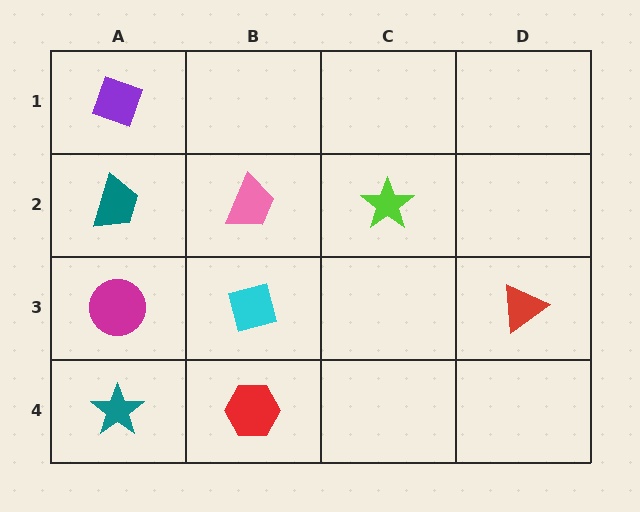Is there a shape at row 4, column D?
No, that cell is empty.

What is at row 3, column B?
A cyan square.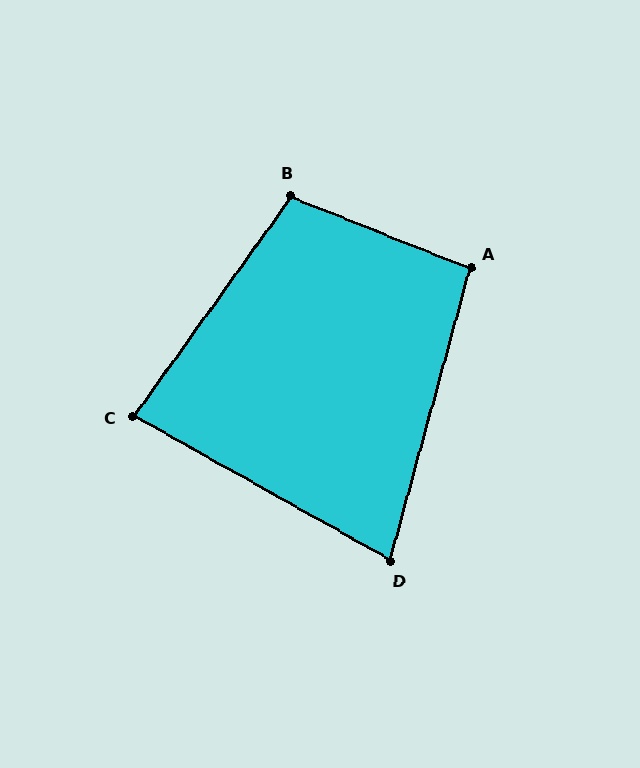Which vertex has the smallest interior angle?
D, at approximately 76 degrees.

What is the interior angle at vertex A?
Approximately 96 degrees (obtuse).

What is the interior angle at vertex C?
Approximately 84 degrees (acute).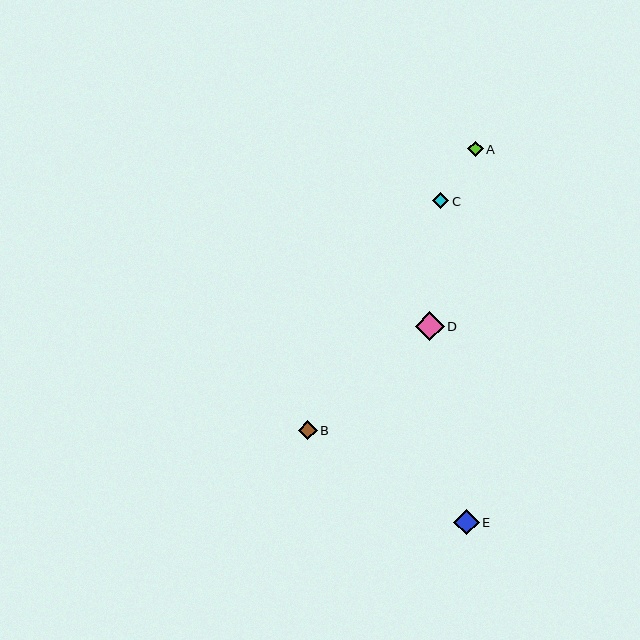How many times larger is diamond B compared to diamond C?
Diamond B is approximately 1.2 times the size of diamond C.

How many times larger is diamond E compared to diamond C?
Diamond E is approximately 1.6 times the size of diamond C.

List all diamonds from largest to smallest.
From largest to smallest: D, E, B, C, A.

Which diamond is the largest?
Diamond D is the largest with a size of approximately 29 pixels.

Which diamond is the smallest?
Diamond A is the smallest with a size of approximately 15 pixels.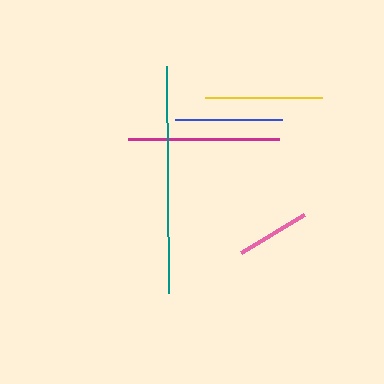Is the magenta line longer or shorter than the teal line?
The teal line is longer than the magenta line.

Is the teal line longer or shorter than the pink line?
The teal line is longer than the pink line.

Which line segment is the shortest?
The pink line is the shortest at approximately 74 pixels.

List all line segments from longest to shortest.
From longest to shortest: teal, magenta, yellow, blue, pink.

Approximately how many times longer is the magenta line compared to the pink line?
The magenta line is approximately 2.1 times the length of the pink line.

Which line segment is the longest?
The teal line is the longest at approximately 227 pixels.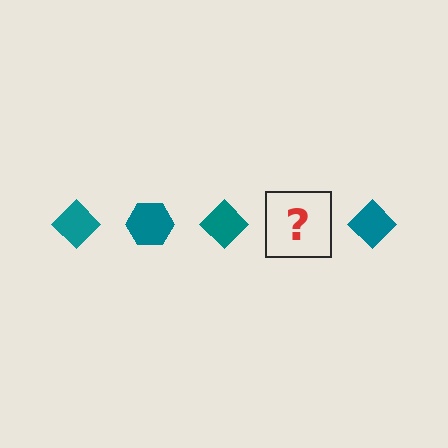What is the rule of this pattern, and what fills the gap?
The rule is that the pattern cycles through diamond, hexagon shapes in teal. The gap should be filled with a teal hexagon.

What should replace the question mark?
The question mark should be replaced with a teal hexagon.